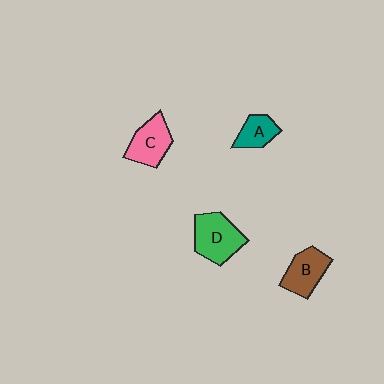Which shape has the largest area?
Shape D (green).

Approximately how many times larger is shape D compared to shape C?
Approximately 1.2 times.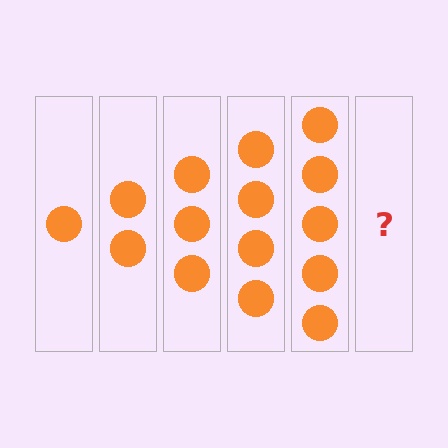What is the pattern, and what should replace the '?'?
The pattern is that each step adds one more circle. The '?' should be 6 circles.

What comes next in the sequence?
The next element should be 6 circles.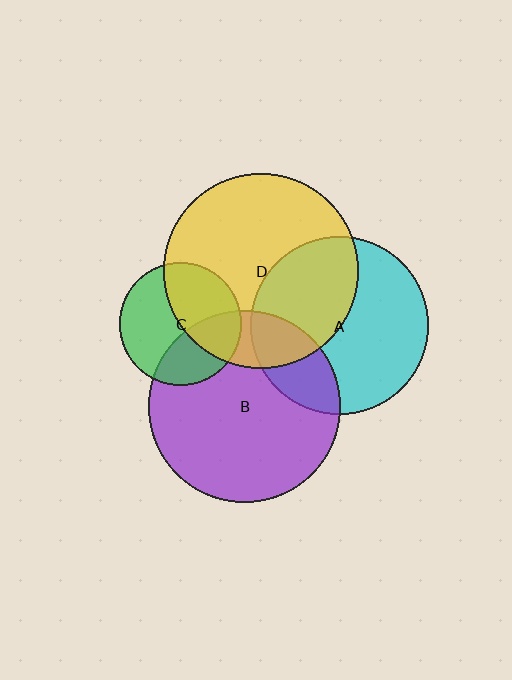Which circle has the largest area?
Circle D (yellow).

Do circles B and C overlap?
Yes.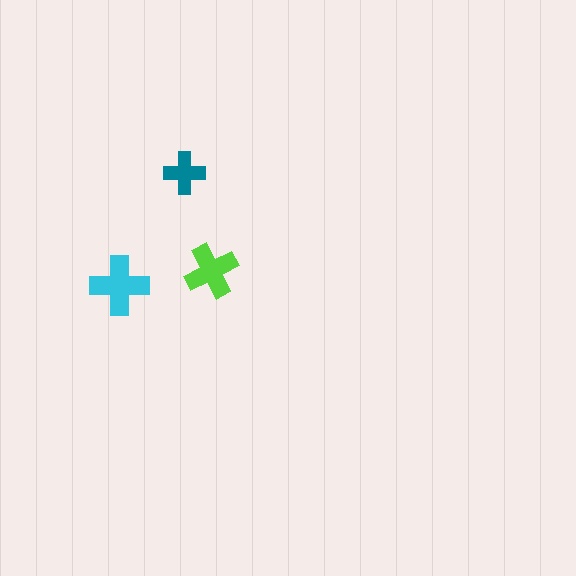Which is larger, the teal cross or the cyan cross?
The cyan one.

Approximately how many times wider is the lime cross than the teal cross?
About 1.5 times wider.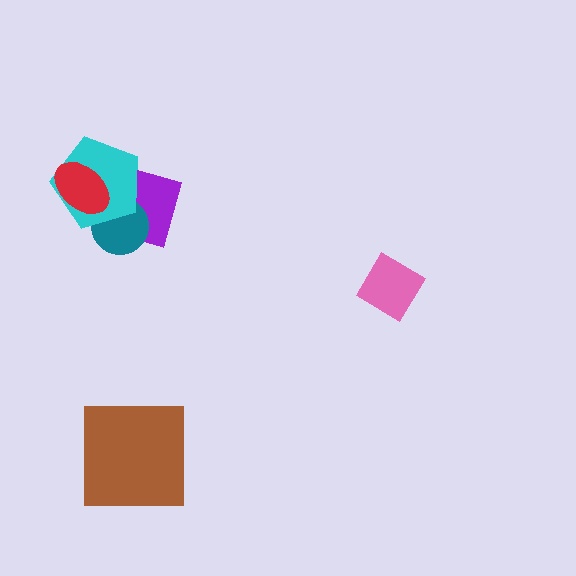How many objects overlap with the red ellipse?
3 objects overlap with the red ellipse.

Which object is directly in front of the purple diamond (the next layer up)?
The teal circle is directly in front of the purple diamond.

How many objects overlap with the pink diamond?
0 objects overlap with the pink diamond.